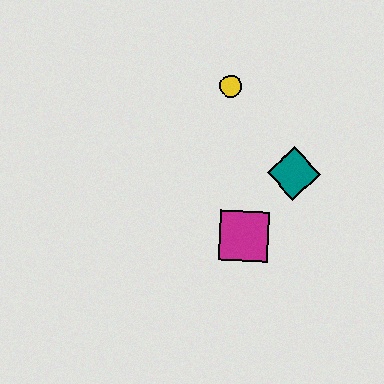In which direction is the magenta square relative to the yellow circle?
The magenta square is below the yellow circle.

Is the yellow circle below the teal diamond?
No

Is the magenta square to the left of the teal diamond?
Yes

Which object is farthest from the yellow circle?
The magenta square is farthest from the yellow circle.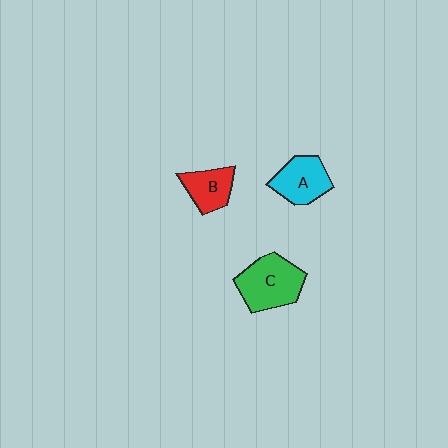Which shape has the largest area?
Shape C (green).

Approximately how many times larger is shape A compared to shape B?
Approximately 1.2 times.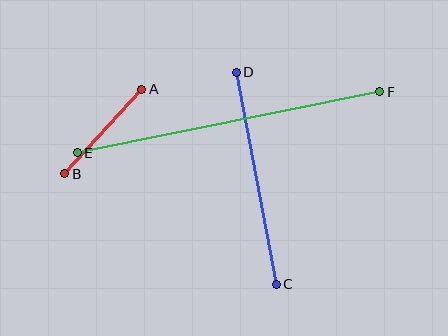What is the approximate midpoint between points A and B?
The midpoint is at approximately (103, 132) pixels.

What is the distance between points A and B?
The distance is approximately 114 pixels.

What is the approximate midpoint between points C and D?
The midpoint is at approximately (256, 178) pixels.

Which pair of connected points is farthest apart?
Points E and F are farthest apart.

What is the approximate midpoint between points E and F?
The midpoint is at approximately (229, 122) pixels.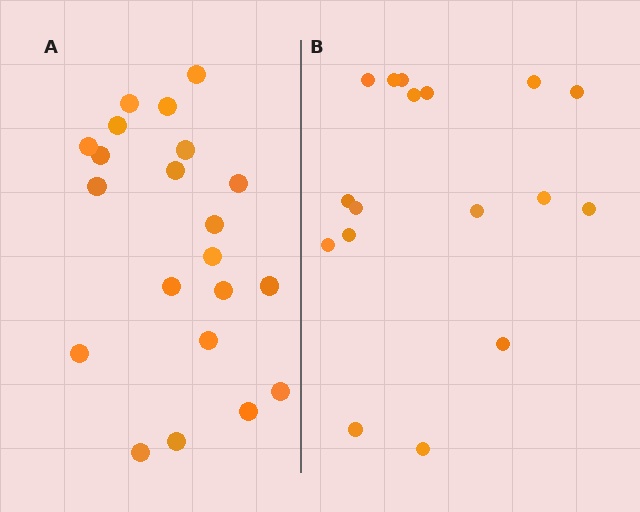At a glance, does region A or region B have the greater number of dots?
Region A (the left region) has more dots.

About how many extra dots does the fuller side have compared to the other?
Region A has about 4 more dots than region B.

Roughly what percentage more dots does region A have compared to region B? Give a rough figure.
About 25% more.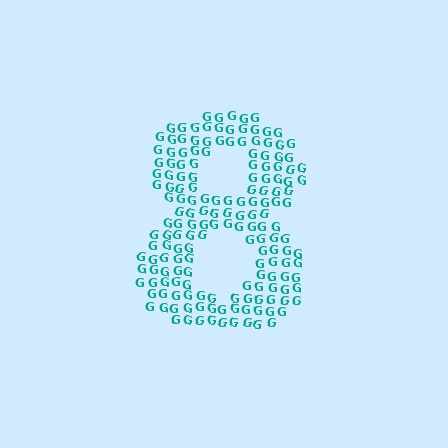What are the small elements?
The small elements are letter G's.